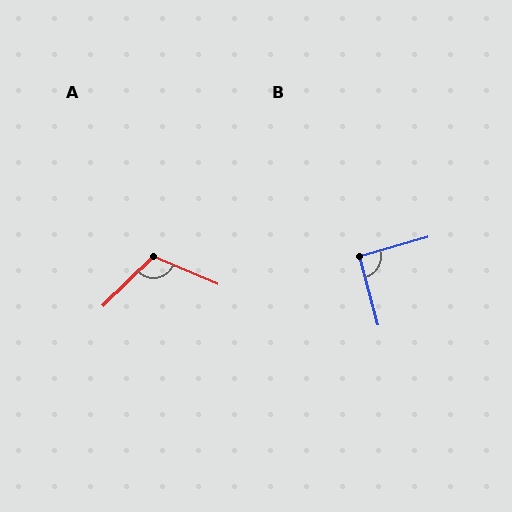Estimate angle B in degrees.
Approximately 91 degrees.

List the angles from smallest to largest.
B (91°), A (113°).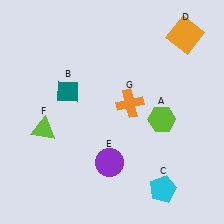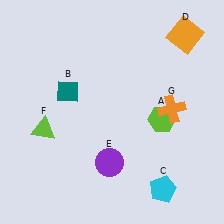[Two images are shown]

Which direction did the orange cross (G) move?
The orange cross (G) moved right.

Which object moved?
The orange cross (G) moved right.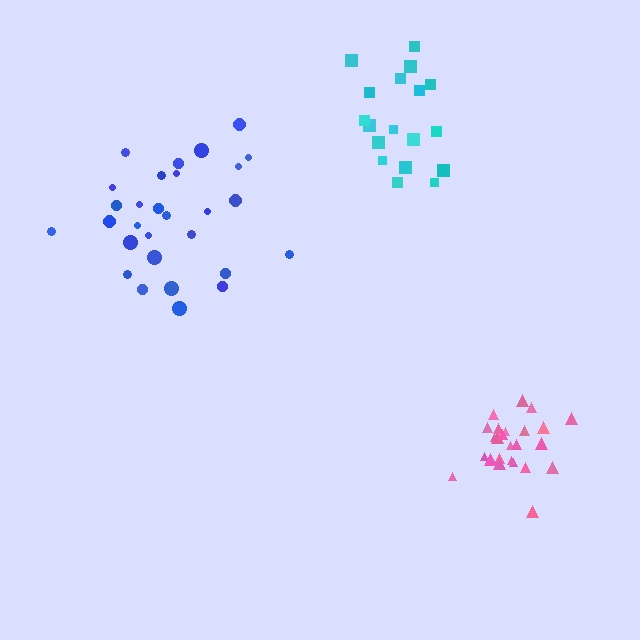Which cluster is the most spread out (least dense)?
Blue.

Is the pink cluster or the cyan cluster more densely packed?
Pink.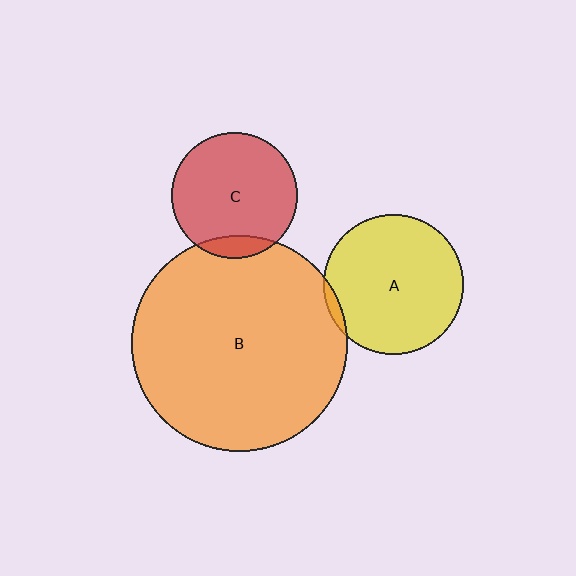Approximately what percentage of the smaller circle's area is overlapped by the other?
Approximately 5%.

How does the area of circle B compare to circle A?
Approximately 2.4 times.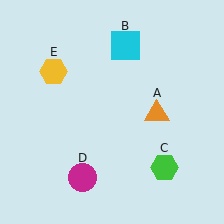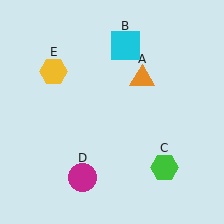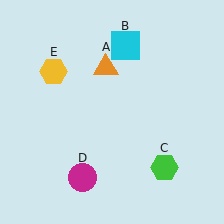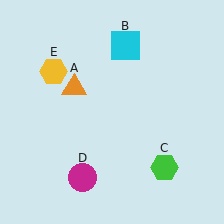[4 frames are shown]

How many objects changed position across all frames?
1 object changed position: orange triangle (object A).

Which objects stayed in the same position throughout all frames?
Cyan square (object B) and green hexagon (object C) and magenta circle (object D) and yellow hexagon (object E) remained stationary.